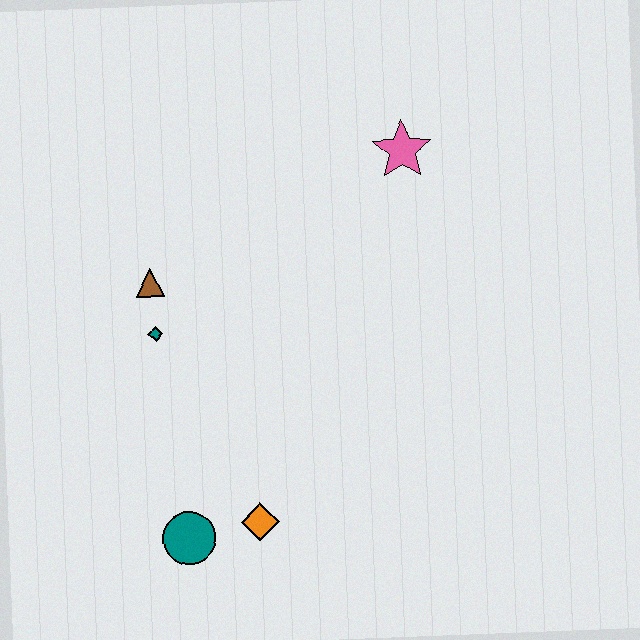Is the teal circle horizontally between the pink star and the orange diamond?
No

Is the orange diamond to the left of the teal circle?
No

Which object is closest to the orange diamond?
The teal circle is closest to the orange diamond.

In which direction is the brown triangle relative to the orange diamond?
The brown triangle is above the orange diamond.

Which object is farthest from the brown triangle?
The pink star is farthest from the brown triangle.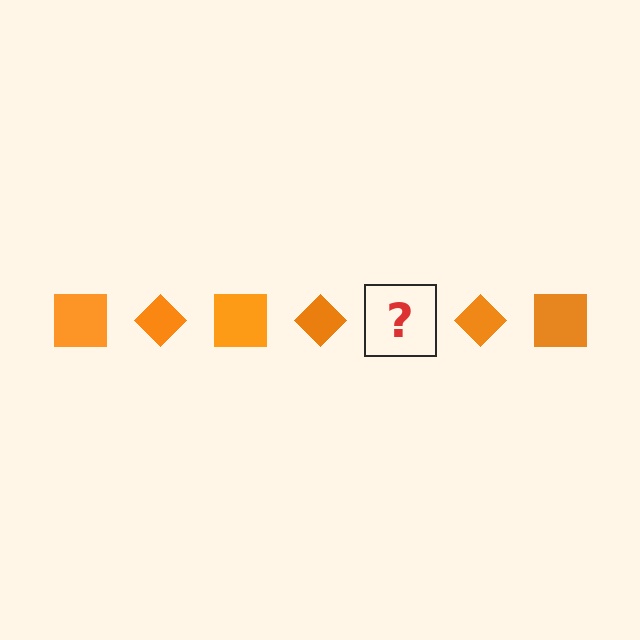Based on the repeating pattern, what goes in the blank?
The blank should be an orange square.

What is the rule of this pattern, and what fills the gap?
The rule is that the pattern cycles through square, diamond shapes in orange. The gap should be filled with an orange square.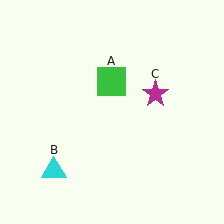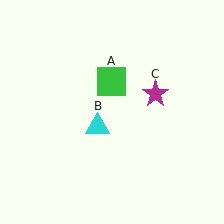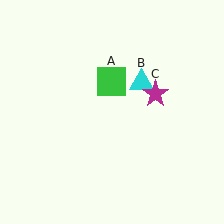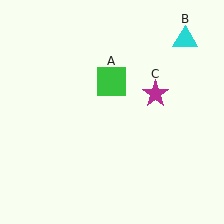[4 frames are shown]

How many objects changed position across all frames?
1 object changed position: cyan triangle (object B).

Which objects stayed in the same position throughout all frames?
Green square (object A) and magenta star (object C) remained stationary.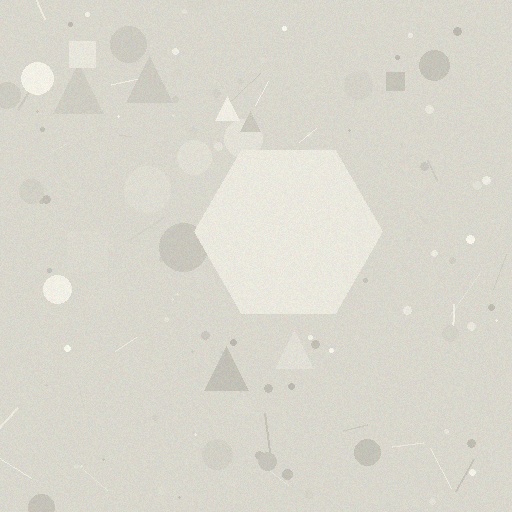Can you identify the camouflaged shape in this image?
The camouflaged shape is a hexagon.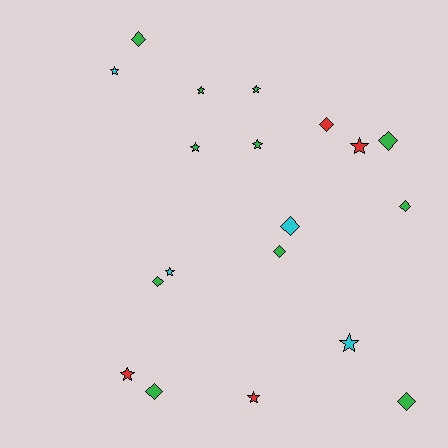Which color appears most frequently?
Green, with 11 objects.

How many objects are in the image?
There are 19 objects.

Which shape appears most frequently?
Star, with 10 objects.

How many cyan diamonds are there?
There is 1 cyan diamond.